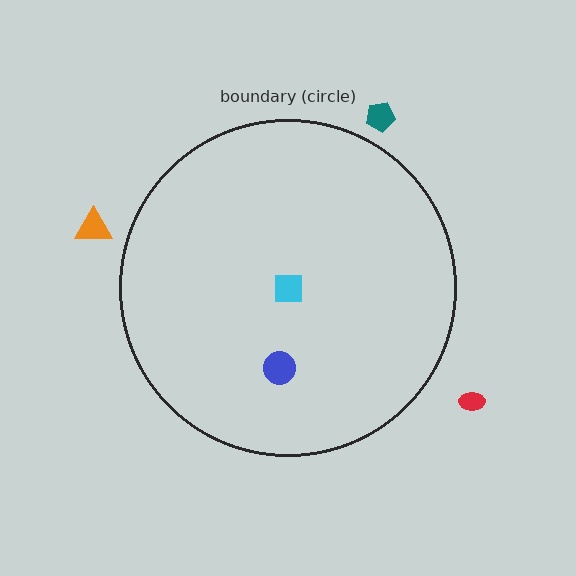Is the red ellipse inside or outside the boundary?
Outside.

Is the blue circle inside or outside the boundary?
Inside.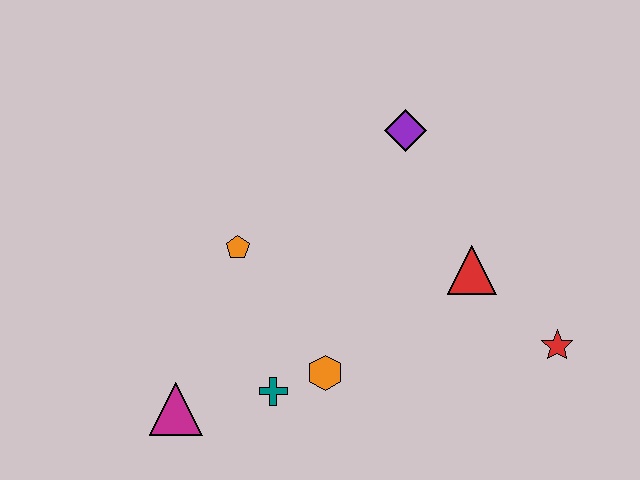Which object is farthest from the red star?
The magenta triangle is farthest from the red star.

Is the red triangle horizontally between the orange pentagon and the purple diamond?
No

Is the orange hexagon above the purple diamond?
No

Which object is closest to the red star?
The red triangle is closest to the red star.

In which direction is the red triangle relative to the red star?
The red triangle is to the left of the red star.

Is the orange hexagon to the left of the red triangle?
Yes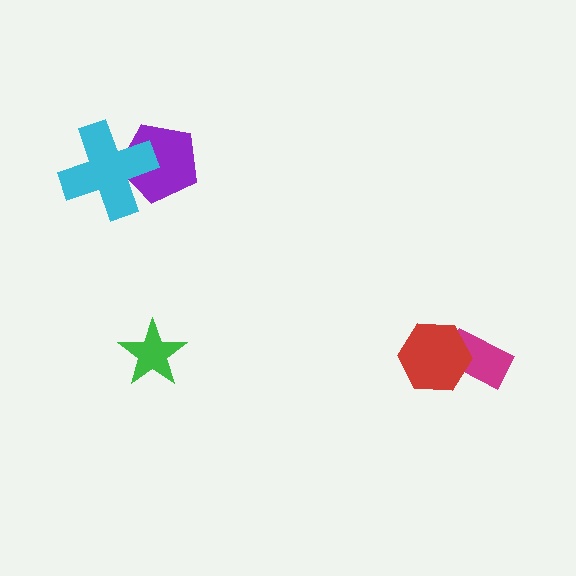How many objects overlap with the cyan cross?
1 object overlaps with the cyan cross.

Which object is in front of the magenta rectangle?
The red hexagon is in front of the magenta rectangle.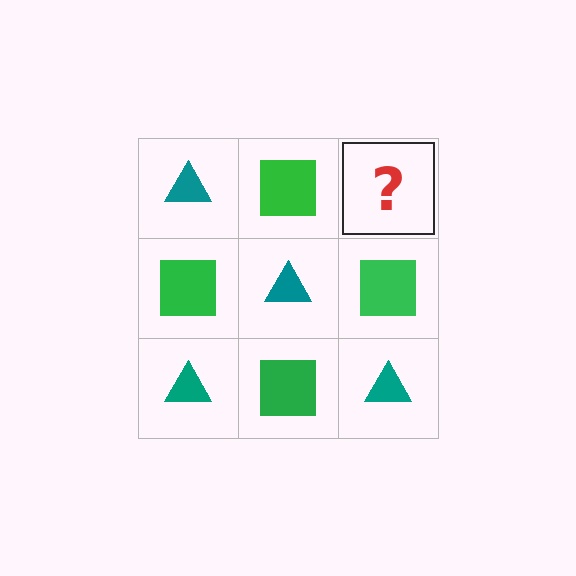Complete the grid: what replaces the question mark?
The question mark should be replaced with a teal triangle.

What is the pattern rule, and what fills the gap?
The rule is that it alternates teal triangle and green square in a checkerboard pattern. The gap should be filled with a teal triangle.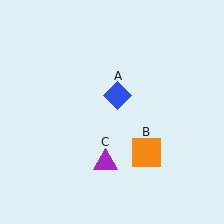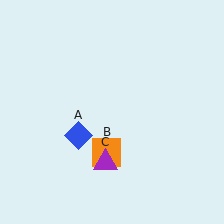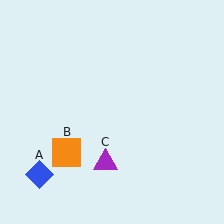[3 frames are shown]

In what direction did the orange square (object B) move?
The orange square (object B) moved left.